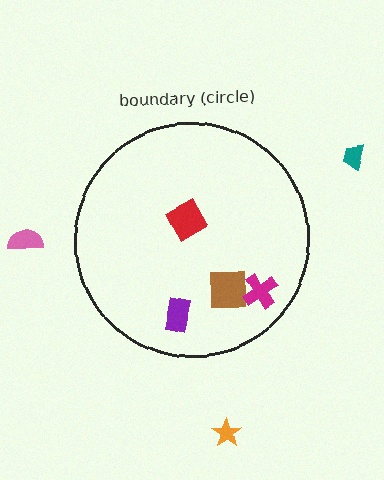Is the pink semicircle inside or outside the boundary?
Outside.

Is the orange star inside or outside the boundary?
Outside.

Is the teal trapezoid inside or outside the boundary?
Outside.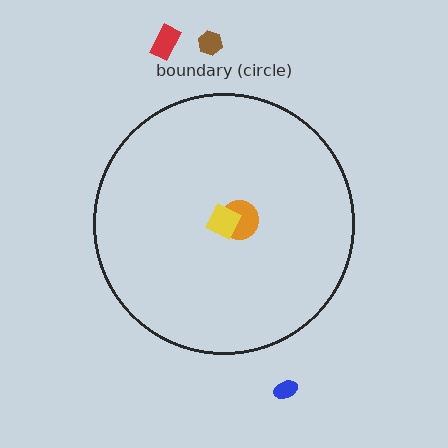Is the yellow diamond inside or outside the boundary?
Inside.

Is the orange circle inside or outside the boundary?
Inside.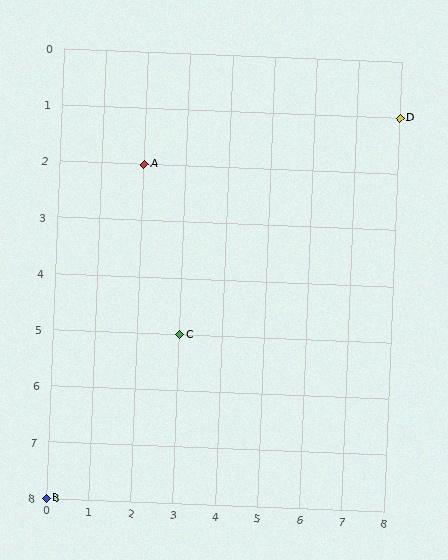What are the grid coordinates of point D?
Point D is at grid coordinates (8, 1).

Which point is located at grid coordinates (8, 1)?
Point D is at (8, 1).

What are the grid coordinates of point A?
Point A is at grid coordinates (2, 2).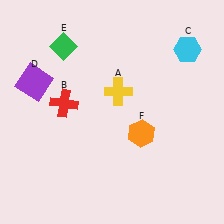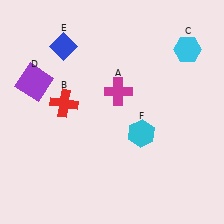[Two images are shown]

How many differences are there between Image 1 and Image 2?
There are 3 differences between the two images.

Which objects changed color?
A changed from yellow to magenta. E changed from green to blue. F changed from orange to cyan.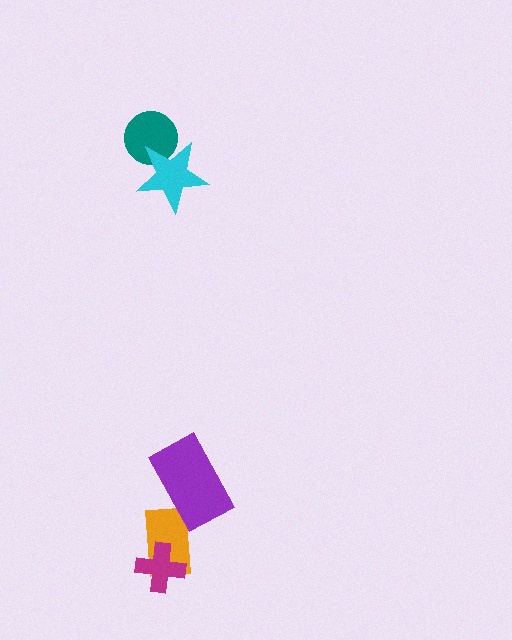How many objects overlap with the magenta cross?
1 object overlaps with the magenta cross.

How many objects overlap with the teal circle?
1 object overlaps with the teal circle.